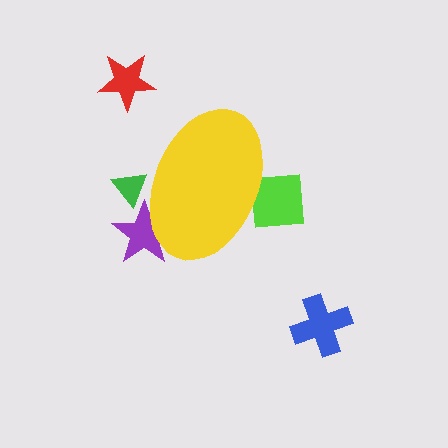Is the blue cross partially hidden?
No, the blue cross is fully visible.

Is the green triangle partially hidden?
Yes, the green triangle is partially hidden behind the yellow ellipse.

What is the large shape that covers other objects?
A yellow ellipse.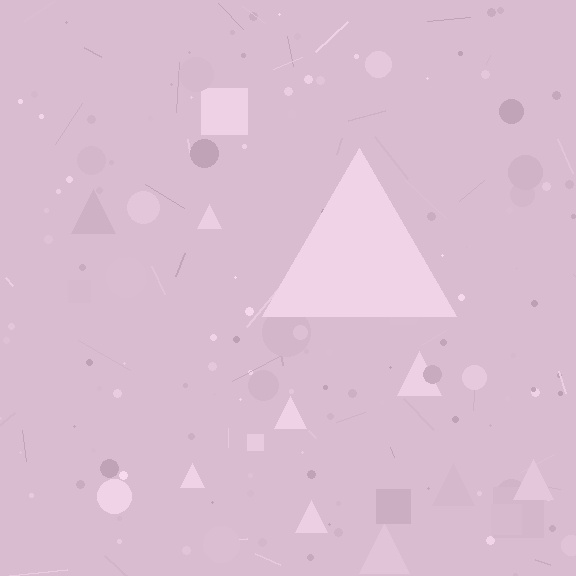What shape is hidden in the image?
A triangle is hidden in the image.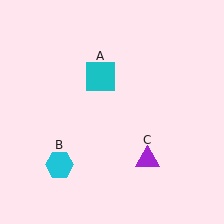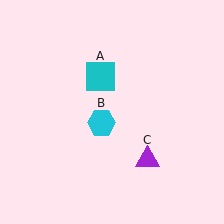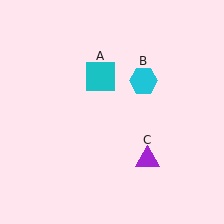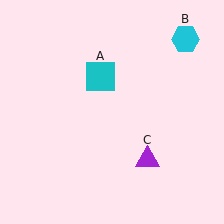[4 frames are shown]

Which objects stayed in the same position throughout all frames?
Cyan square (object A) and purple triangle (object C) remained stationary.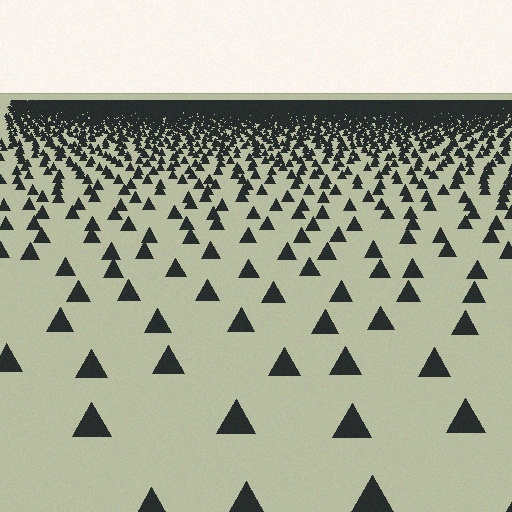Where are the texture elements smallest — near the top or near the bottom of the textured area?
Near the top.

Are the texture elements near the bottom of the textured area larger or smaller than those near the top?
Larger. Near the bottom, elements are closer to the viewer and appear at a bigger on-screen size.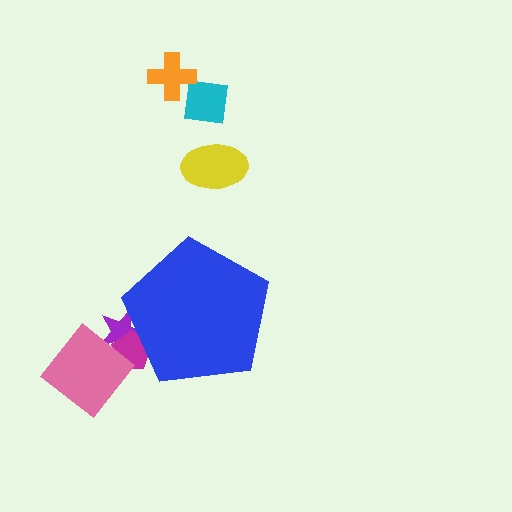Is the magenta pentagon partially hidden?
Yes, the magenta pentagon is partially hidden behind the blue pentagon.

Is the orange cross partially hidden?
No, the orange cross is fully visible.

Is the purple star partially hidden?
Yes, the purple star is partially hidden behind the blue pentagon.